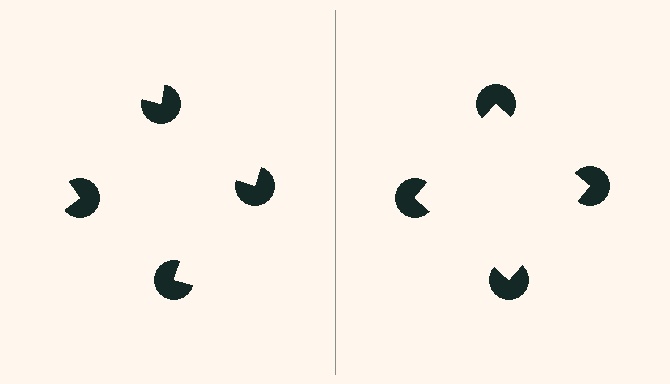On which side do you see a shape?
An illusory square appears on the right side. On the left side the wedge cuts are rotated, so no coherent shape forms.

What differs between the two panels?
The pac-man discs are positioned identically on both sides; only the wedge orientations differ. On the right they align to a square; on the left they are misaligned.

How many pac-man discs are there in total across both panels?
8 — 4 on each side.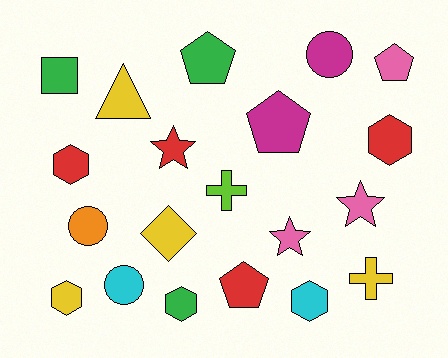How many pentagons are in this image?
There are 4 pentagons.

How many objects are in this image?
There are 20 objects.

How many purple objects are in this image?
There are no purple objects.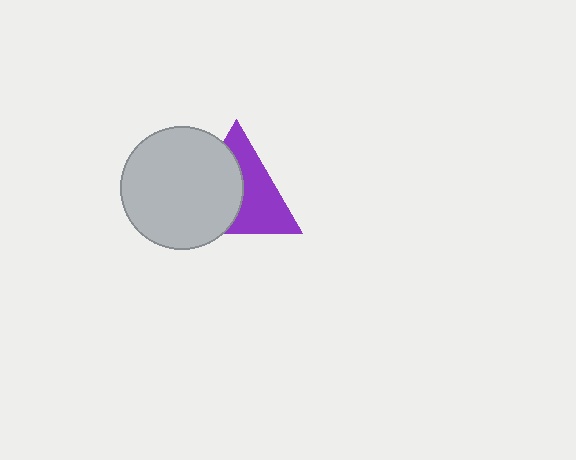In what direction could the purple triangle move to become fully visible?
The purple triangle could move right. That would shift it out from behind the light gray circle entirely.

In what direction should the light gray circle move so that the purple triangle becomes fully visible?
The light gray circle should move left. That is the shortest direction to clear the overlap and leave the purple triangle fully visible.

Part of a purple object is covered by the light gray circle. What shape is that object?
It is a triangle.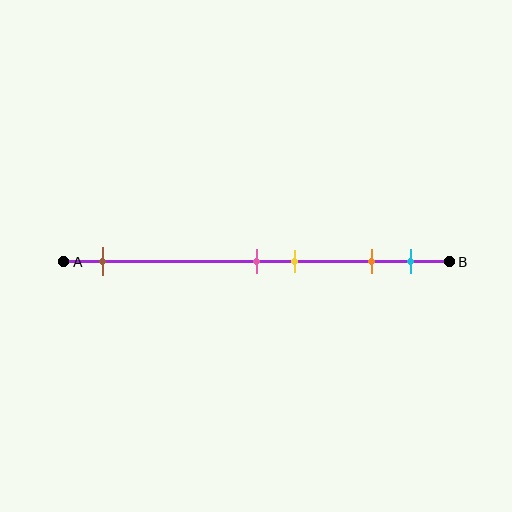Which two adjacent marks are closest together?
The pink and yellow marks are the closest adjacent pair.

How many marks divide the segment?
There are 5 marks dividing the segment.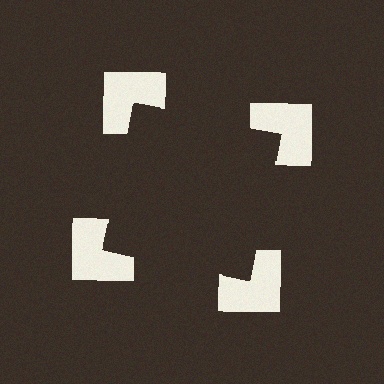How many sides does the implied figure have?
4 sides.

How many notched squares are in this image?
There are 4 — one at each vertex of the illusory square.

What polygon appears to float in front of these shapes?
An illusory square — its edges are inferred from the aligned wedge cuts in the notched squares, not physically drawn.